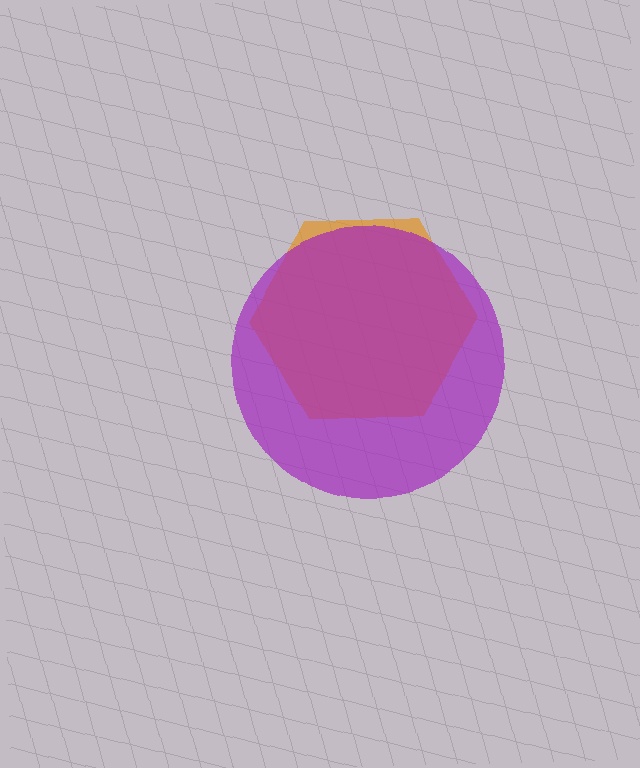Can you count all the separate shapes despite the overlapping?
Yes, there are 2 separate shapes.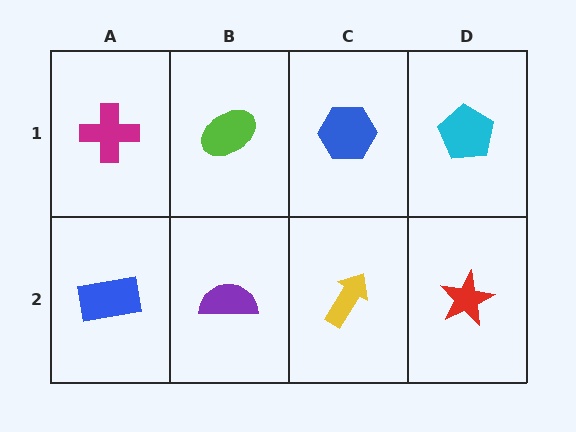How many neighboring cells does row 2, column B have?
3.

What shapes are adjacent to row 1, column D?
A red star (row 2, column D), a blue hexagon (row 1, column C).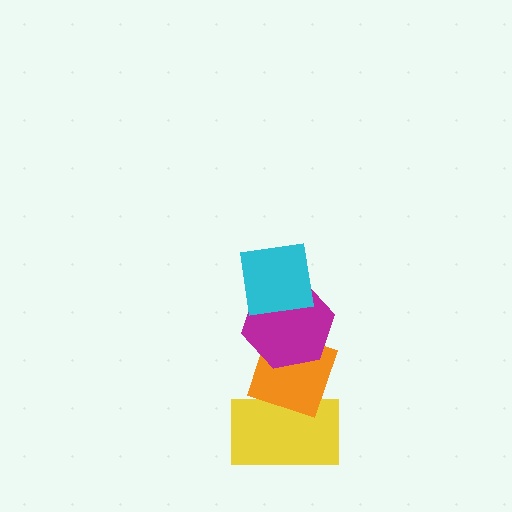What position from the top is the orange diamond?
The orange diamond is 3rd from the top.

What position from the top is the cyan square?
The cyan square is 1st from the top.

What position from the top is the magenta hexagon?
The magenta hexagon is 2nd from the top.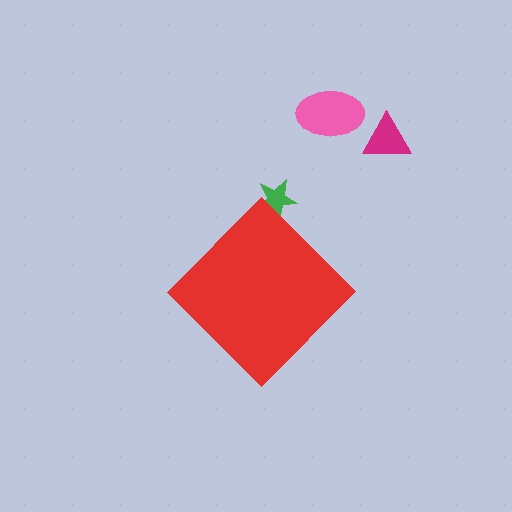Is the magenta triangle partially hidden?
No, the magenta triangle is fully visible.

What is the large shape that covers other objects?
A red diamond.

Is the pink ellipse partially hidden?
No, the pink ellipse is fully visible.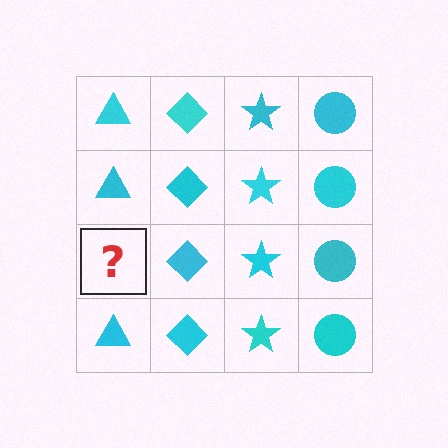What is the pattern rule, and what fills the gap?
The rule is that each column has a consistent shape. The gap should be filled with a cyan triangle.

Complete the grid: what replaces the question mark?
The question mark should be replaced with a cyan triangle.